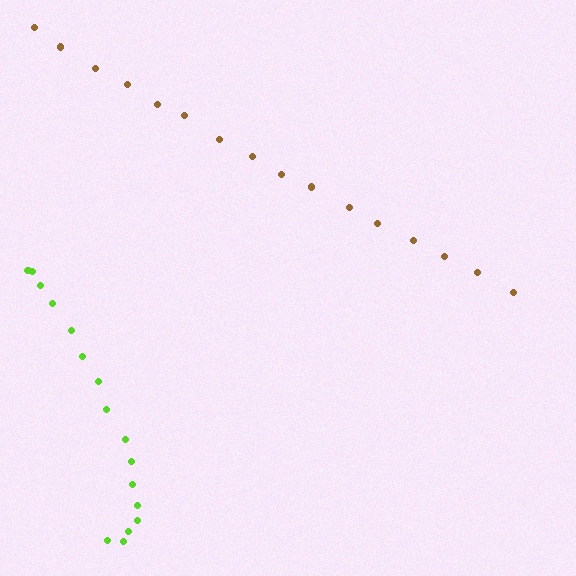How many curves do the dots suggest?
There are 2 distinct paths.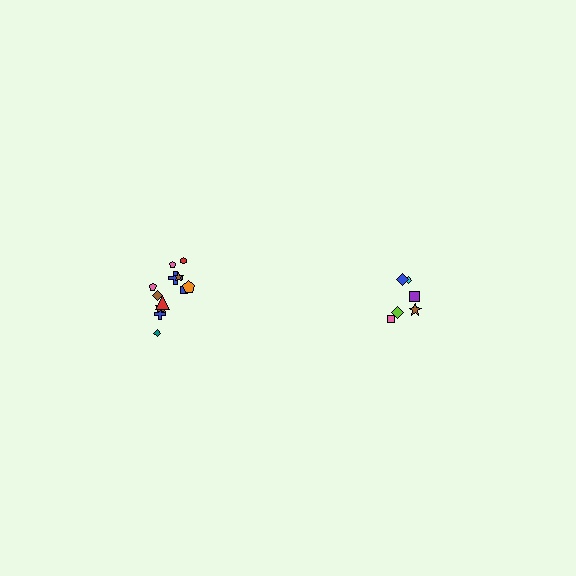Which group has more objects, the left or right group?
The left group.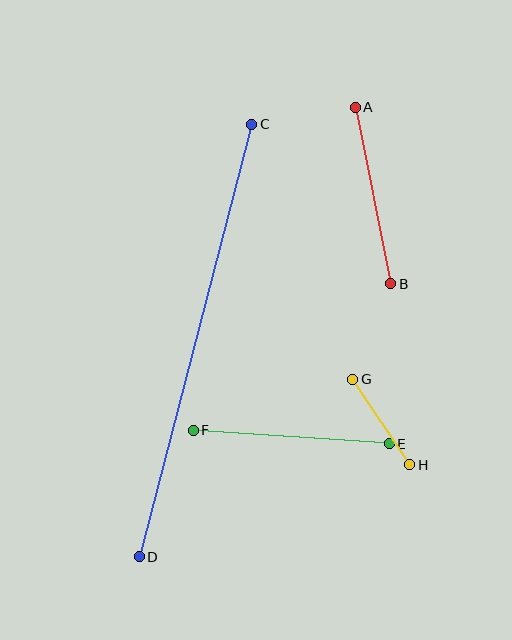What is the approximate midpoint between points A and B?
The midpoint is at approximately (373, 195) pixels.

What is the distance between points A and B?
The distance is approximately 180 pixels.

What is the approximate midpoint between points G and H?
The midpoint is at approximately (381, 422) pixels.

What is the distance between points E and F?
The distance is approximately 196 pixels.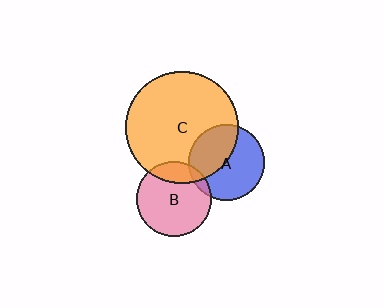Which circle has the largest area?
Circle C (orange).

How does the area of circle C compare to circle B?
Approximately 2.2 times.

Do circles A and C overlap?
Yes.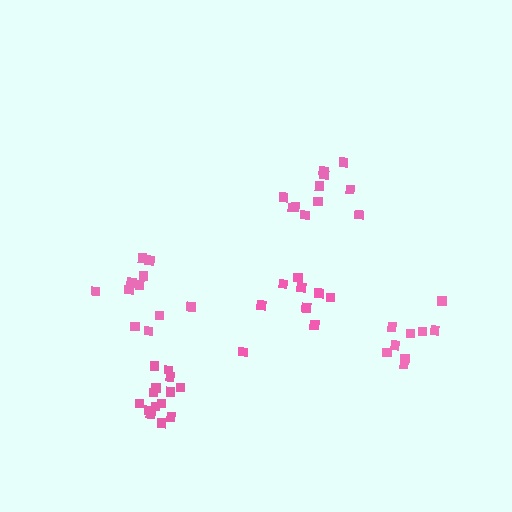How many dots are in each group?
Group 1: 11 dots, Group 2: 14 dots, Group 3: 9 dots, Group 4: 9 dots, Group 5: 12 dots (55 total).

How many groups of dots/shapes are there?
There are 5 groups.